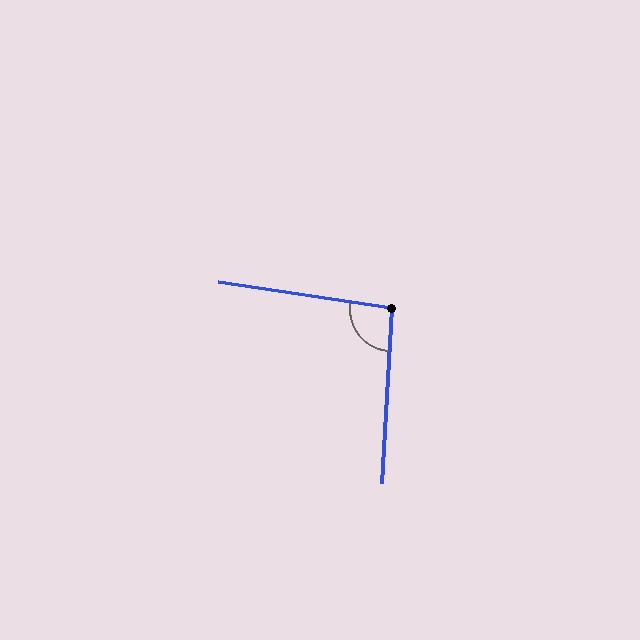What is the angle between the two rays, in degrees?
Approximately 95 degrees.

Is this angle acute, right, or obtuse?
It is obtuse.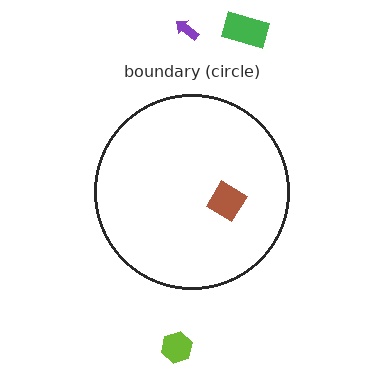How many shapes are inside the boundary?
1 inside, 3 outside.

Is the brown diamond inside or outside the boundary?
Inside.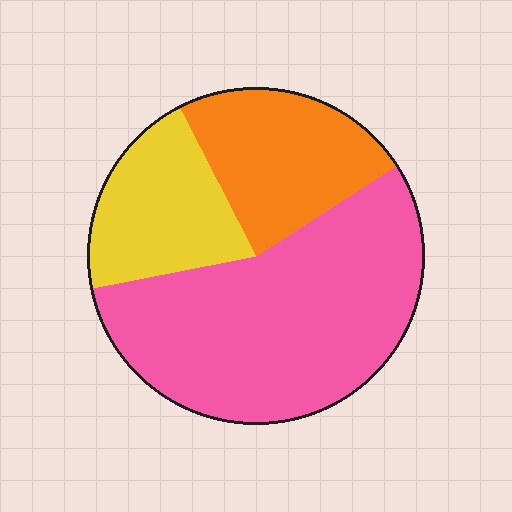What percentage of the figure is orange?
Orange takes up about one quarter (1/4) of the figure.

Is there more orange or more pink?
Pink.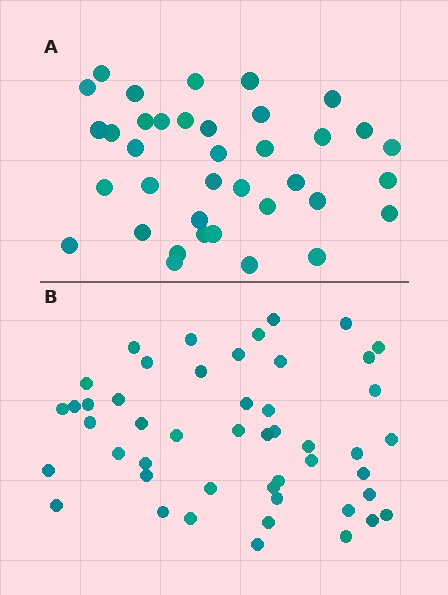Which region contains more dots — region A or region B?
Region B (the bottom region) has more dots.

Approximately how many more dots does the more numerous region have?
Region B has roughly 12 or so more dots than region A.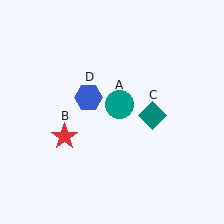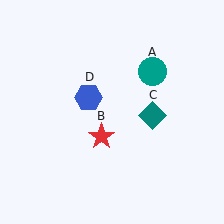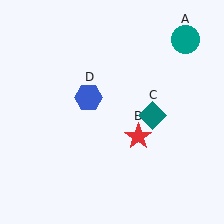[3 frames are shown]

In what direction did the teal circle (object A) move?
The teal circle (object A) moved up and to the right.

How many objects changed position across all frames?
2 objects changed position: teal circle (object A), red star (object B).